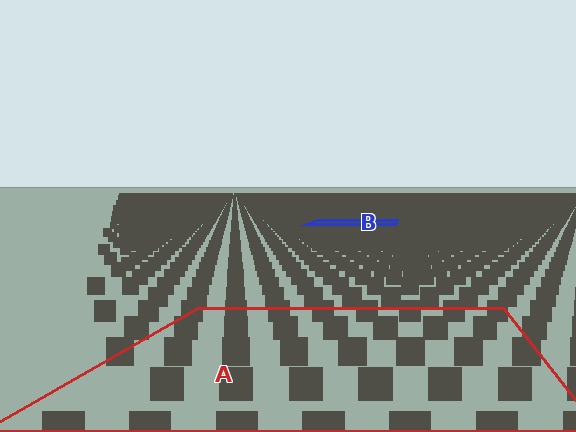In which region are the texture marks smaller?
The texture marks are smaller in region B, because it is farther away.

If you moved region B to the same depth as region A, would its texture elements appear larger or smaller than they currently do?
They would appear larger. At a closer depth, the same texture elements are projected at a bigger on-screen size.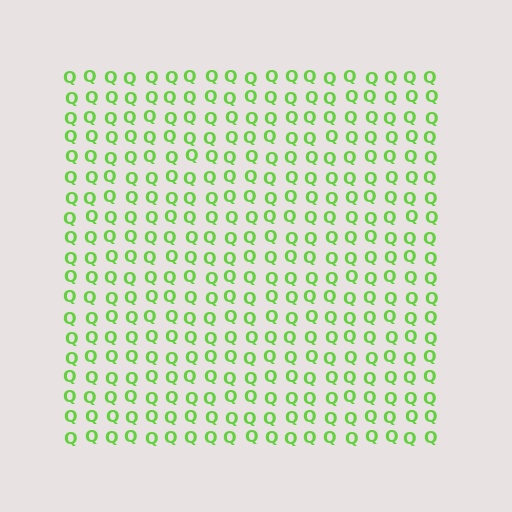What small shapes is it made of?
It is made of small letter Q's.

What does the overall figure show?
The overall figure shows a square.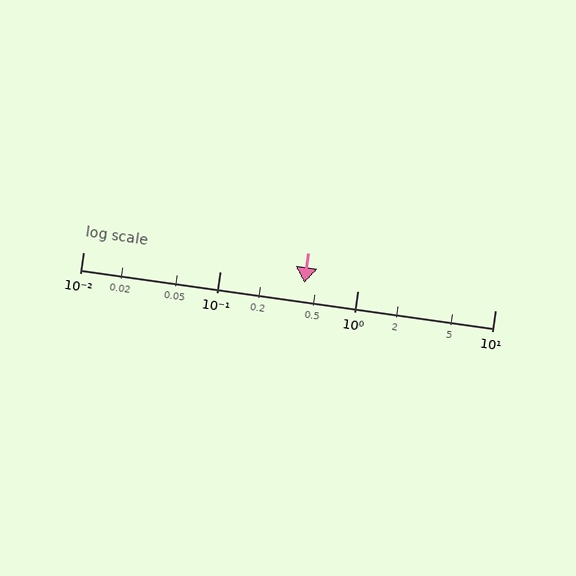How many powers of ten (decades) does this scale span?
The scale spans 3 decades, from 0.01 to 10.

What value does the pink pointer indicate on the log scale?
The pointer indicates approximately 0.41.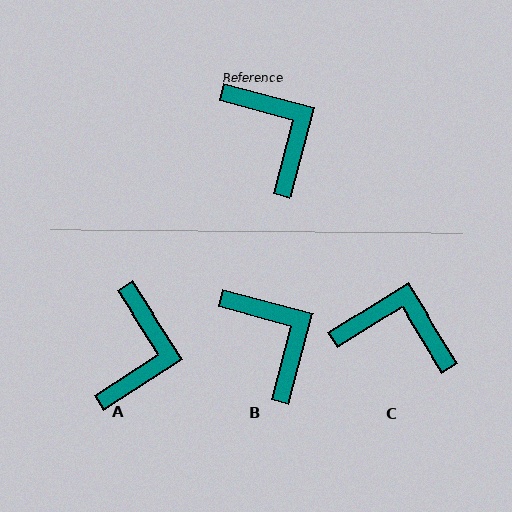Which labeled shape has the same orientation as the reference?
B.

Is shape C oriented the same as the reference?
No, it is off by about 47 degrees.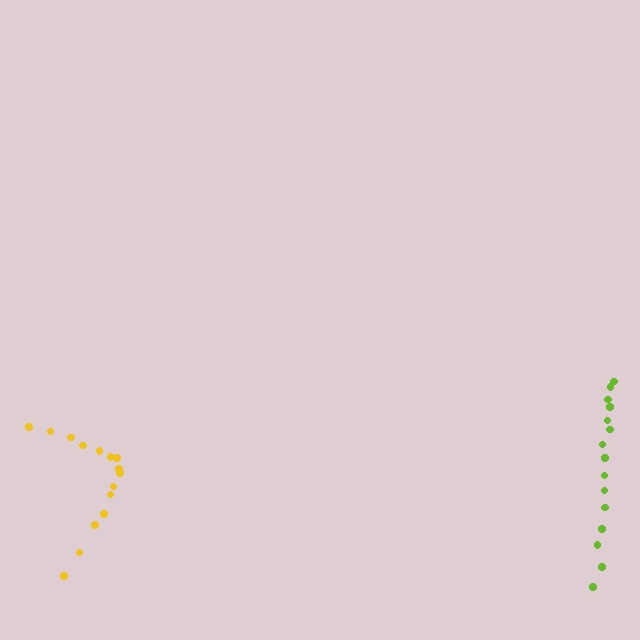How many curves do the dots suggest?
There are 2 distinct paths.